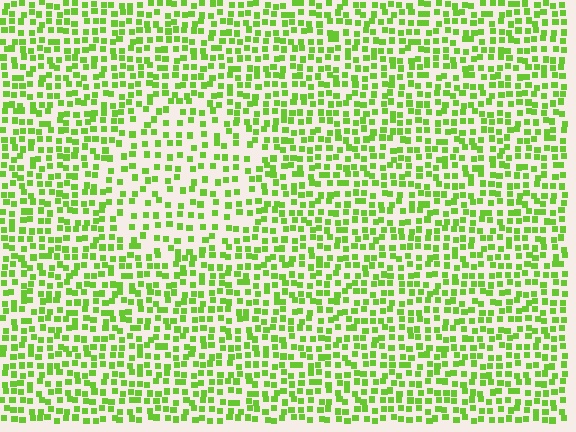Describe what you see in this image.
The image contains small lime elements arranged at two different densities. A circle-shaped region is visible where the elements are less densely packed than the surrounding area.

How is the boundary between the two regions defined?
The boundary is defined by a change in element density (approximately 1.7x ratio). All elements are the same color, size, and shape.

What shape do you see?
I see a circle.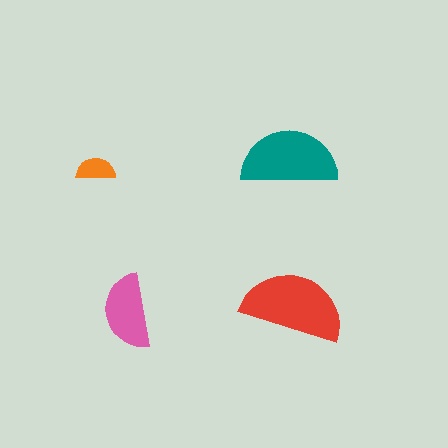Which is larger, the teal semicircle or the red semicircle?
The red one.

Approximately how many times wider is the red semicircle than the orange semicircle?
About 2.5 times wider.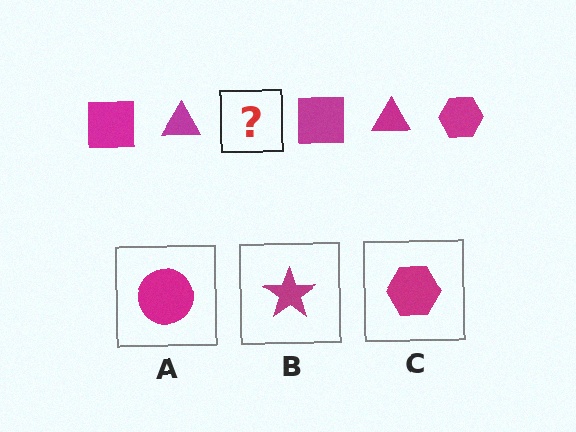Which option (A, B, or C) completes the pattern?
C.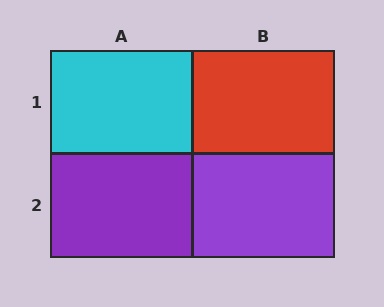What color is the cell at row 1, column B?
Red.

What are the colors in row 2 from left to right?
Purple, purple.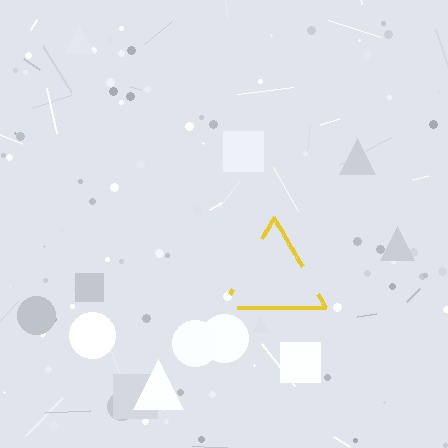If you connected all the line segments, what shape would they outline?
They would outline a triangle.